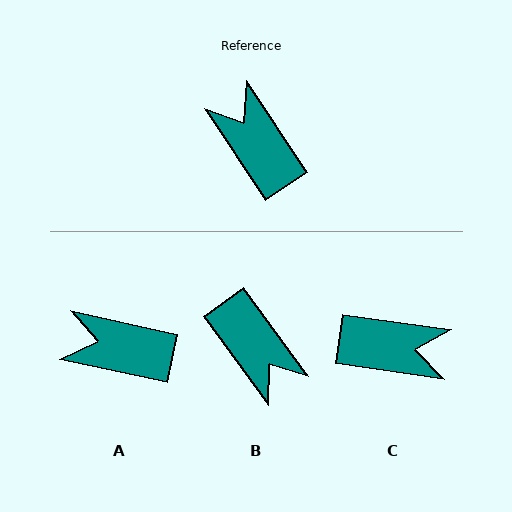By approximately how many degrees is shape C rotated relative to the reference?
Approximately 132 degrees clockwise.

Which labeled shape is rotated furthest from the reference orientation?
B, about 177 degrees away.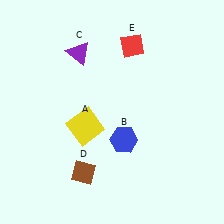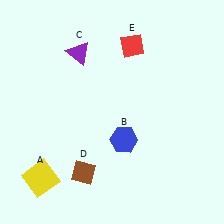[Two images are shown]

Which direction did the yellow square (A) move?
The yellow square (A) moved down.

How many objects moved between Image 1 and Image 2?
1 object moved between the two images.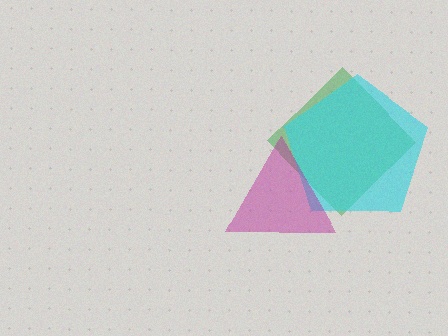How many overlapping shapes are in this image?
There are 3 overlapping shapes in the image.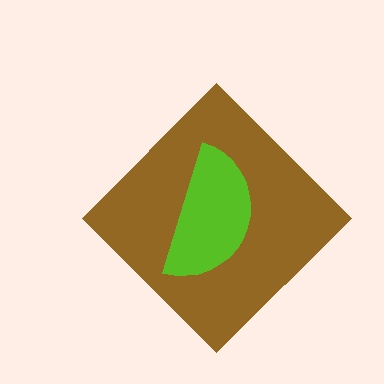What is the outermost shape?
The brown diamond.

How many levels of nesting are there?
2.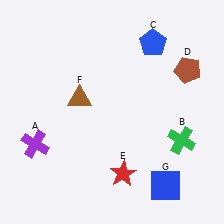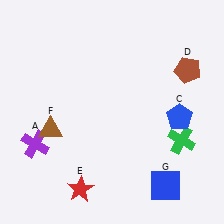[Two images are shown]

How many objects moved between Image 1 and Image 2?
3 objects moved between the two images.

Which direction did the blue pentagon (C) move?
The blue pentagon (C) moved down.